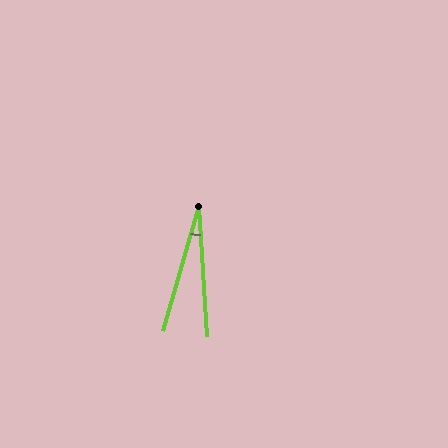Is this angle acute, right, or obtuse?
It is acute.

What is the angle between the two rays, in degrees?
Approximately 20 degrees.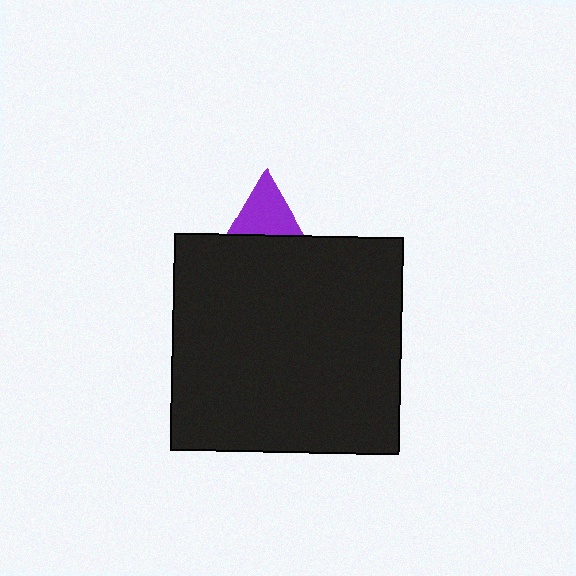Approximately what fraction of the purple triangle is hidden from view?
Roughly 54% of the purple triangle is hidden behind the black rectangle.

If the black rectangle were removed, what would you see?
You would see the complete purple triangle.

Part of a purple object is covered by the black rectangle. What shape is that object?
It is a triangle.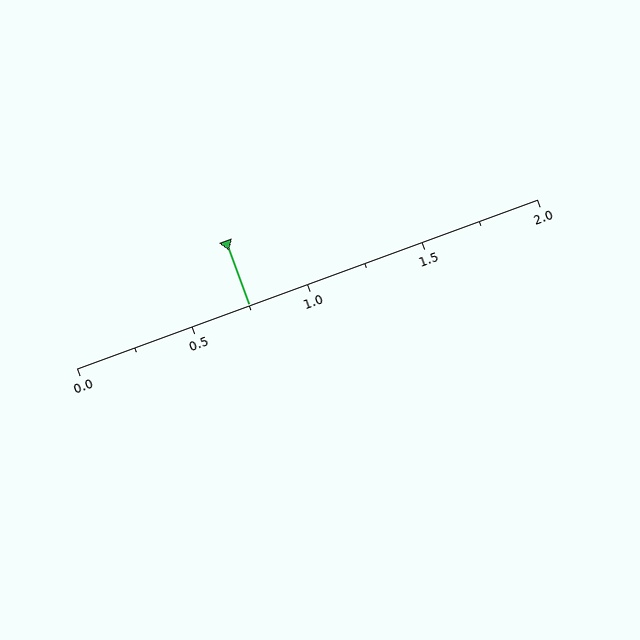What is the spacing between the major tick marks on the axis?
The major ticks are spaced 0.5 apart.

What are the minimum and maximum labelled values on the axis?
The axis runs from 0.0 to 2.0.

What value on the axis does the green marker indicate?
The marker indicates approximately 0.75.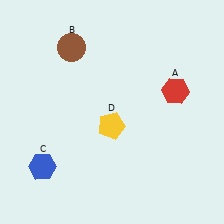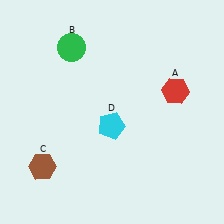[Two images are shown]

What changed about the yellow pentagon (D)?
In Image 1, D is yellow. In Image 2, it changed to cyan.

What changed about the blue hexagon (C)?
In Image 1, C is blue. In Image 2, it changed to brown.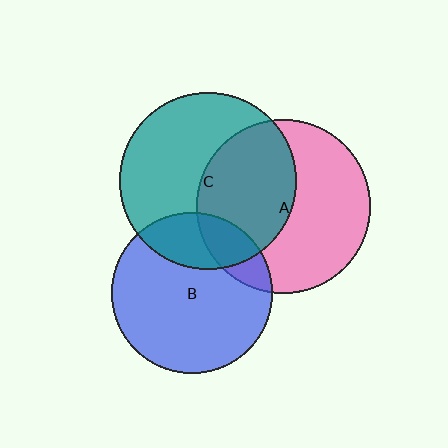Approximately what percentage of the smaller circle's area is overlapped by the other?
Approximately 45%.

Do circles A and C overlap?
Yes.